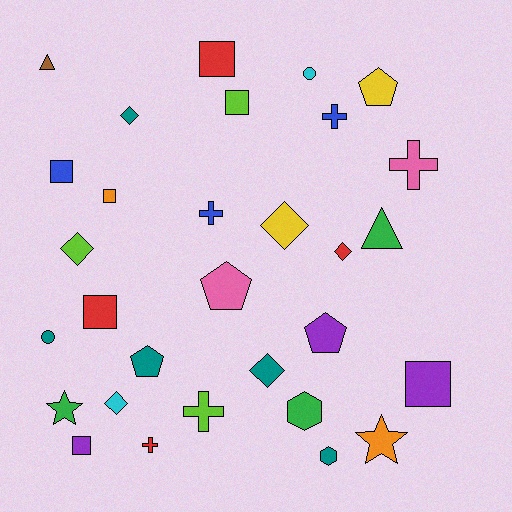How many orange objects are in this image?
There are 2 orange objects.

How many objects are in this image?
There are 30 objects.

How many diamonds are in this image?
There are 6 diamonds.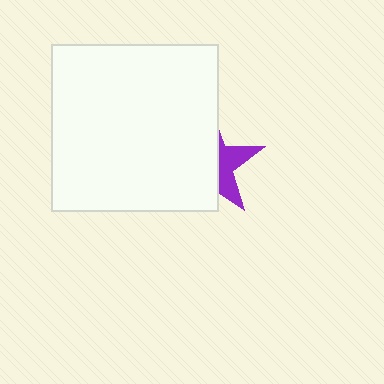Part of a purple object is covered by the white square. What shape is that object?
It is a star.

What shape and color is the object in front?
The object in front is a white square.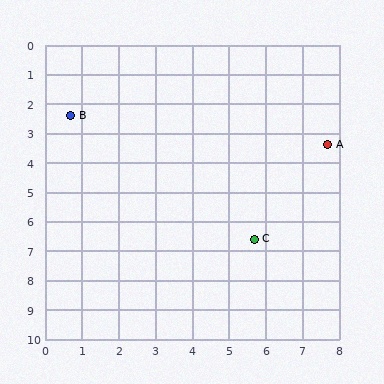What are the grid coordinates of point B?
Point B is at approximately (0.7, 2.4).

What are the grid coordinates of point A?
Point A is at approximately (7.7, 3.4).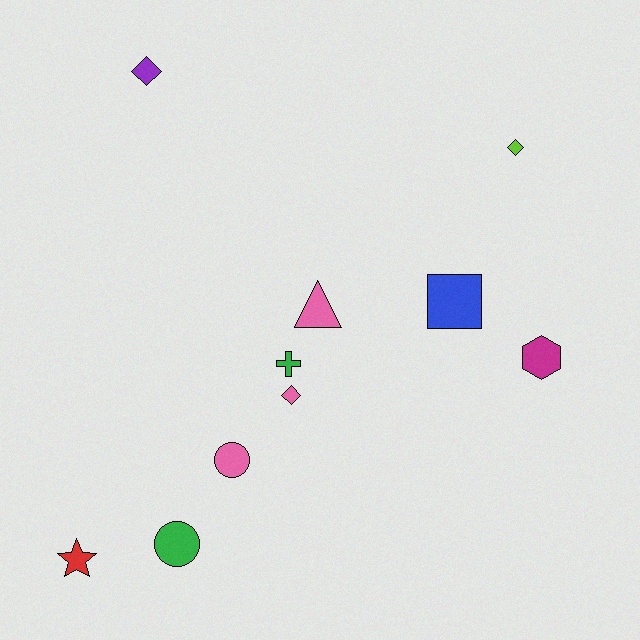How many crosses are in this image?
There is 1 cross.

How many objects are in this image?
There are 10 objects.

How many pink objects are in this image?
There are 3 pink objects.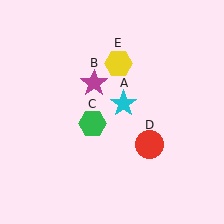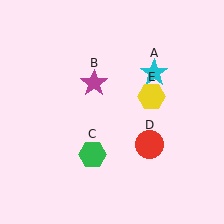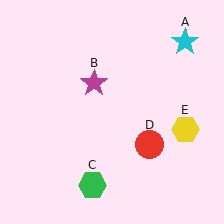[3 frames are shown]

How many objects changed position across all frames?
3 objects changed position: cyan star (object A), green hexagon (object C), yellow hexagon (object E).